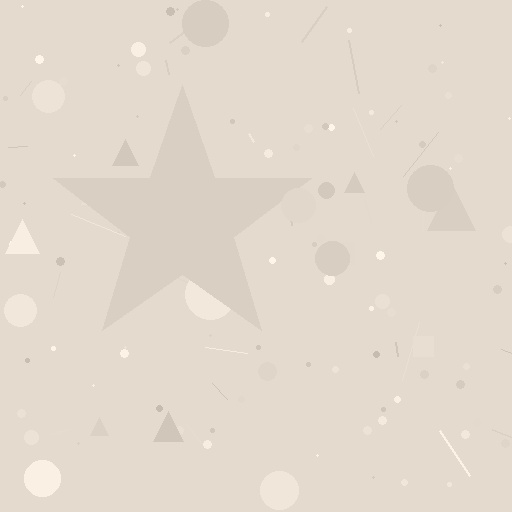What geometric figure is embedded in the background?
A star is embedded in the background.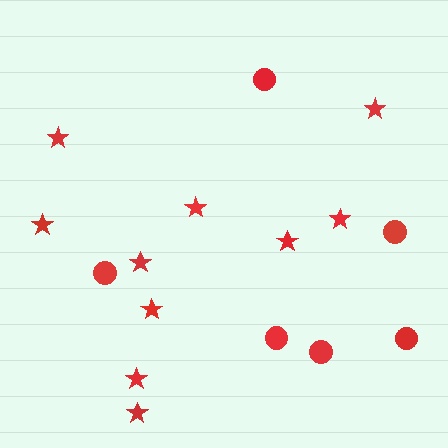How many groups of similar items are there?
There are 2 groups: one group of circles (6) and one group of stars (10).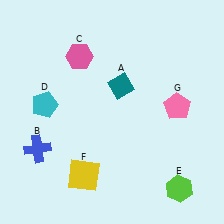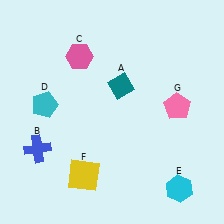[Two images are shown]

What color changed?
The hexagon (E) changed from lime in Image 1 to cyan in Image 2.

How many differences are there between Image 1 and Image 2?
There is 1 difference between the two images.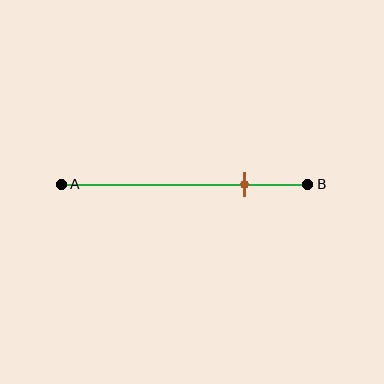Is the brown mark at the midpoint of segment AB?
No, the mark is at about 75% from A, not at the 50% midpoint.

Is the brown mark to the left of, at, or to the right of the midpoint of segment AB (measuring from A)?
The brown mark is to the right of the midpoint of segment AB.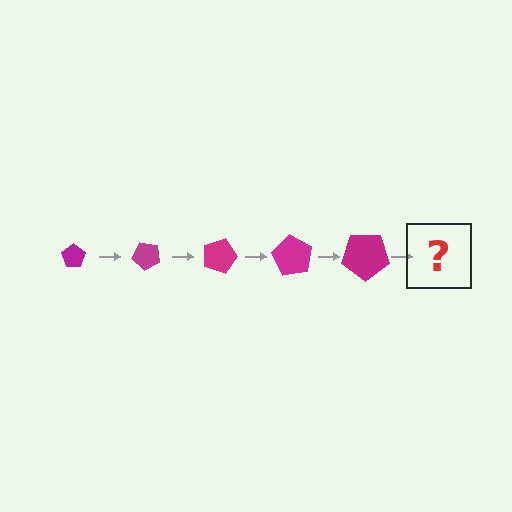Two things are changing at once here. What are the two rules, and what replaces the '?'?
The two rules are that the pentagon grows larger each step and it rotates 45 degrees each step. The '?' should be a pentagon, larger than the previous one and rotated 225 degrees from the start.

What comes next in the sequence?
The next element should be a pentagon, larger than the previous one and rotated 225 degrees from the start.